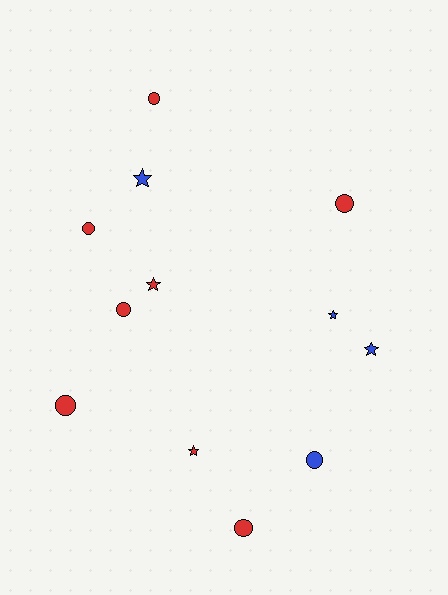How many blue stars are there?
There are 3 blue stars.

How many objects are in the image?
There are 12 objects.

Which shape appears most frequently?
Circle, with 7 objects.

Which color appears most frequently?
Red, with 8 objects.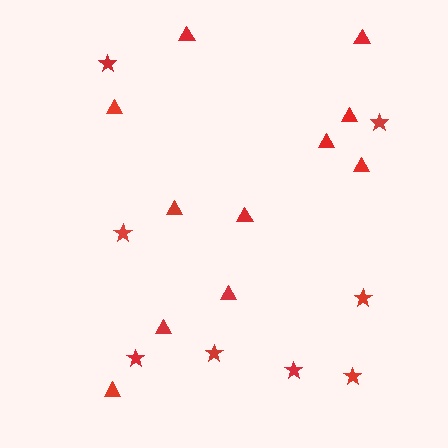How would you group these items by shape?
There are 2 groups: one group of triangles (11) and one group of stars (8).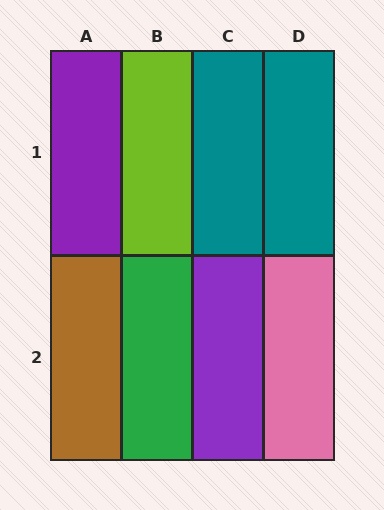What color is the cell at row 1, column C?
Teal.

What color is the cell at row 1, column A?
Purple.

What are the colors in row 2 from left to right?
Brown, green, purple, pink.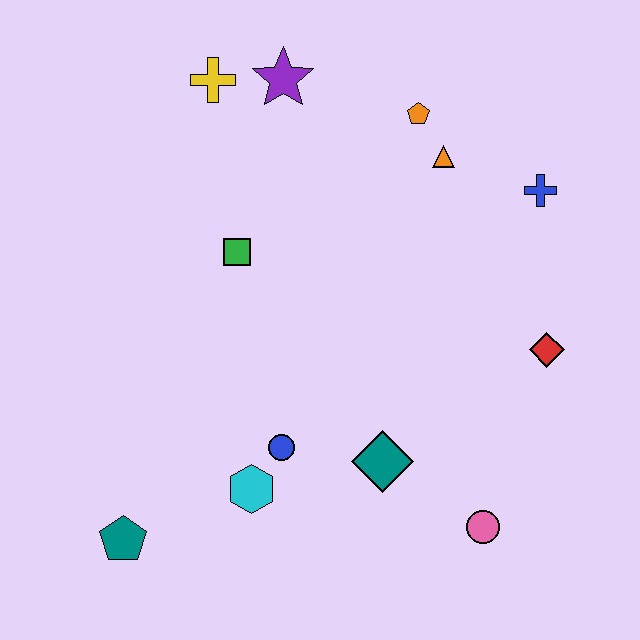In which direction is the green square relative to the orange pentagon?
The green square is to the left of the orange pentagon.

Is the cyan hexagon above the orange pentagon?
No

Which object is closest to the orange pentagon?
The orange triangle is closest to the orange pentagon.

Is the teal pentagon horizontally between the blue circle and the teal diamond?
No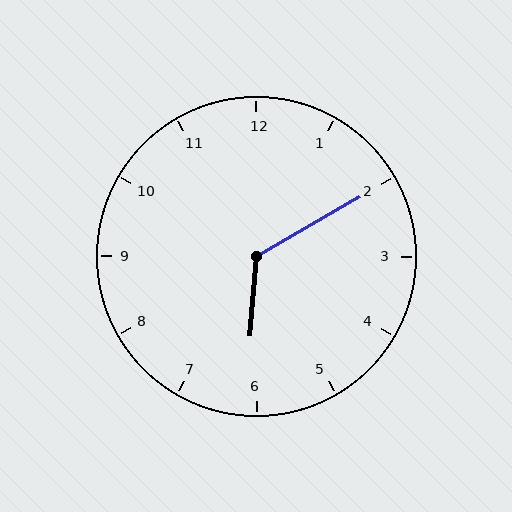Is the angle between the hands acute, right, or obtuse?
It is obtuse.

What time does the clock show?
6:10.